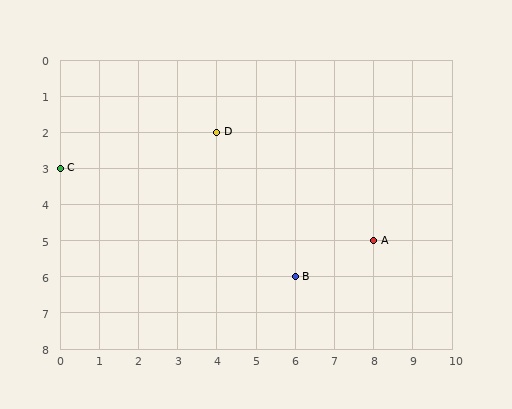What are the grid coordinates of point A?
Point A is at grid coordinates (8, 5).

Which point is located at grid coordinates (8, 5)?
Point A is at (8, 5).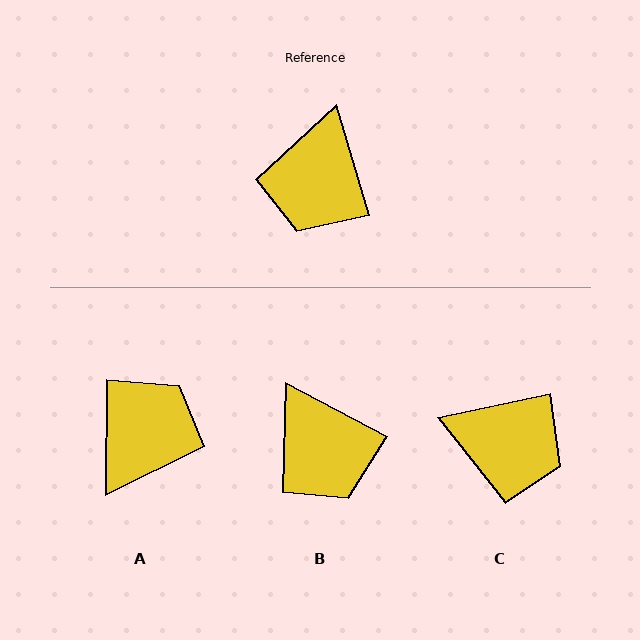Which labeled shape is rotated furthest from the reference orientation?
A, about 164 degrees away.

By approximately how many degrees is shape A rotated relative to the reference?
Approximately 164 degrees counter-clockwise.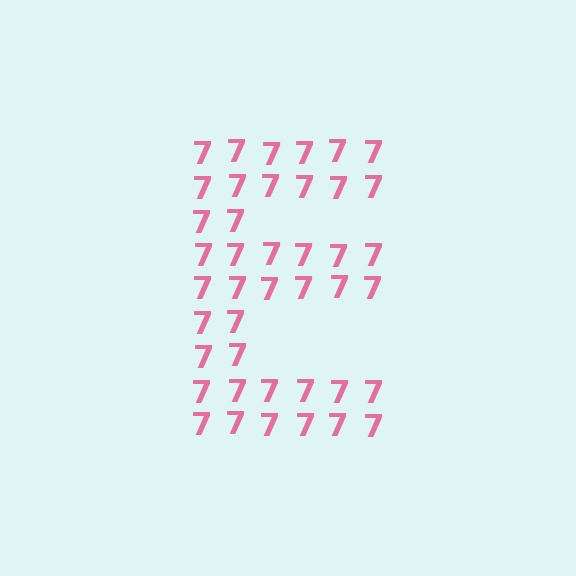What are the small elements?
The small elements are digit 7's.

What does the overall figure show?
The overall figure shows the letter E.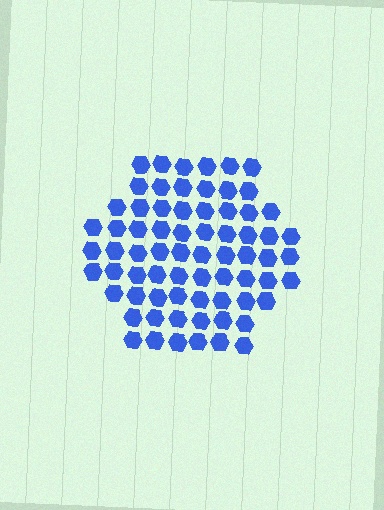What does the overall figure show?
The overall figure shows a hexagon.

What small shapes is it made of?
It is made of small hexagons.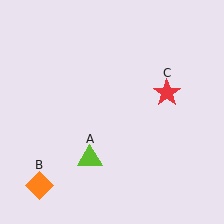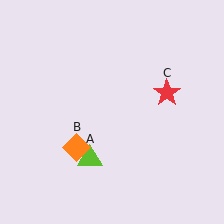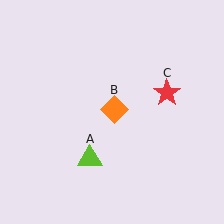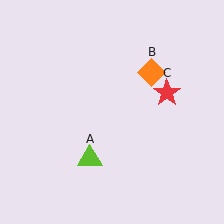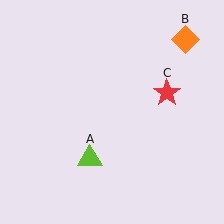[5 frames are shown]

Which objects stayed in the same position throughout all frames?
Lime triangle (object A) and red star (object C) remained stationary.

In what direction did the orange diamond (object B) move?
The orange diamond (object B) moved up and to the right.